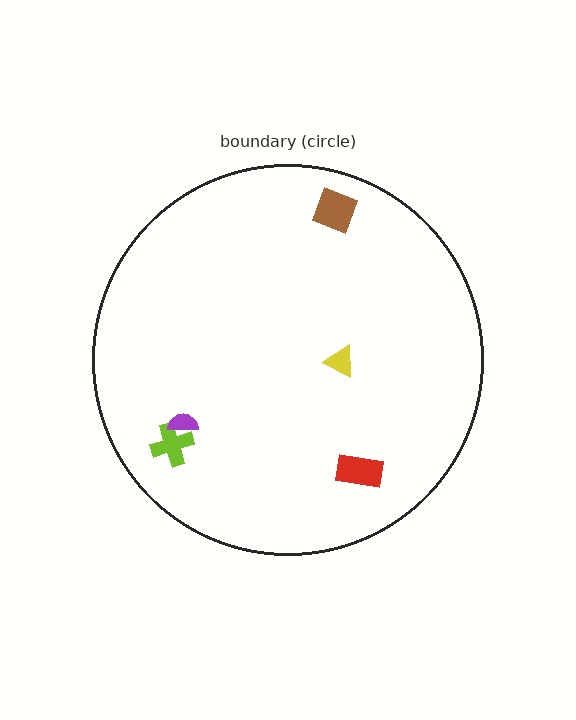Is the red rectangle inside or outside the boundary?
Inside.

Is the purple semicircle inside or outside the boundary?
Inside.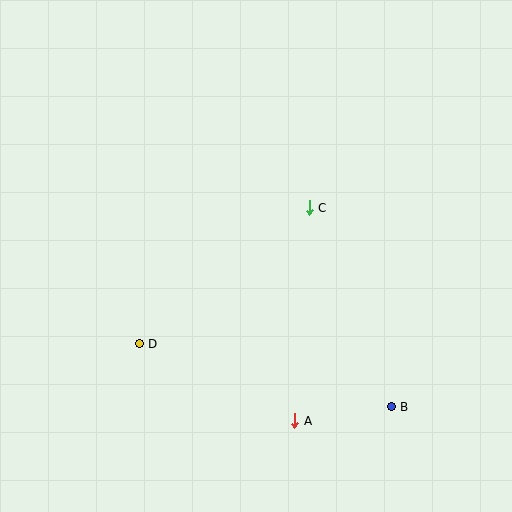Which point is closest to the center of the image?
Point C at (309, 208) is closest to the center.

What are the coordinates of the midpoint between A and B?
The midpoint between A and B is at (343, 414).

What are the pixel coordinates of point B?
Point B is at (391, 407).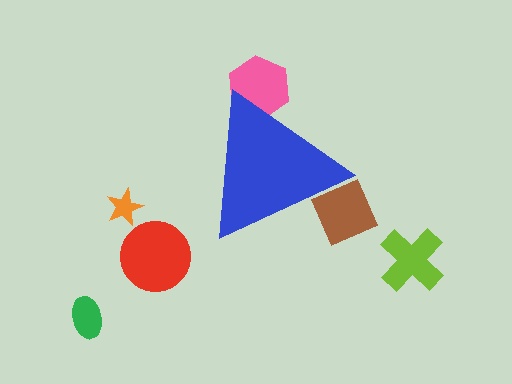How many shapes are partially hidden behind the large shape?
2 shapes are partially hidden.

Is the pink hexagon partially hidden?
Yes, the pink hexagon is partially hidden behind the blue triangle.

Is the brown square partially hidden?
Yes, the brown square is partially hidden behind the blue triangle.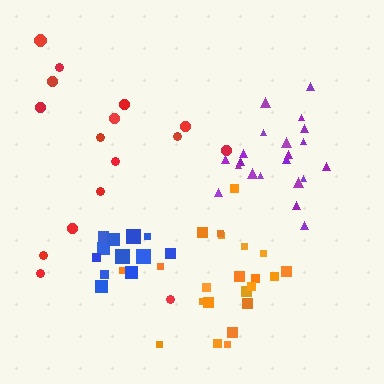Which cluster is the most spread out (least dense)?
Red.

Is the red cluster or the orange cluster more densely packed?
Orange.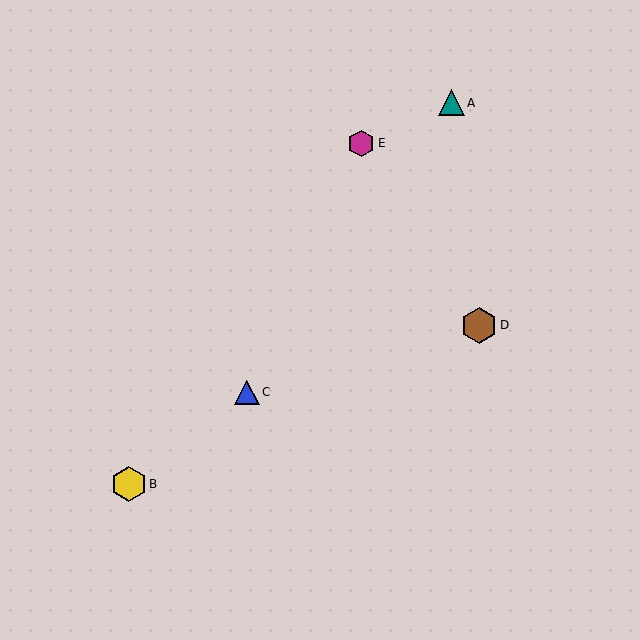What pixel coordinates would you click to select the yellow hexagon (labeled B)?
Click at (129, 484) to select the yellow hexagon B.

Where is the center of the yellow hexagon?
The center of the yellow hexagon is at (129, 484).